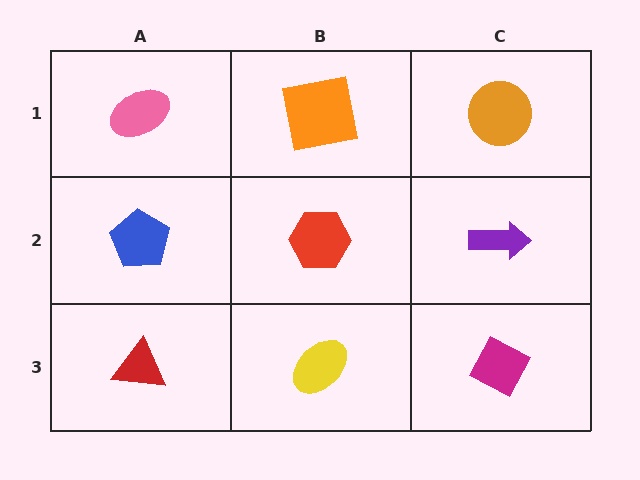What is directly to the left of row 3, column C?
A yellow ellipse.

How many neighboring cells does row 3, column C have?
2.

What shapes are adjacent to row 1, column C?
A purple arrow (row 2, column C), an orange square (row 1, column B).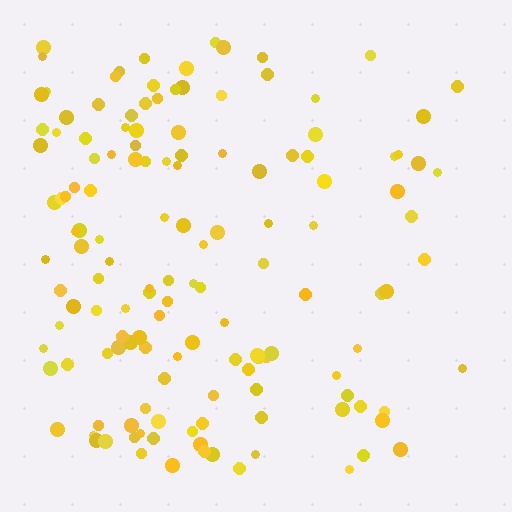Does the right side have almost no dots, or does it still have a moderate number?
Still a moderate number, just noticeably fewer than the left.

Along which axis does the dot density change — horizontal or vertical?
Horizontal.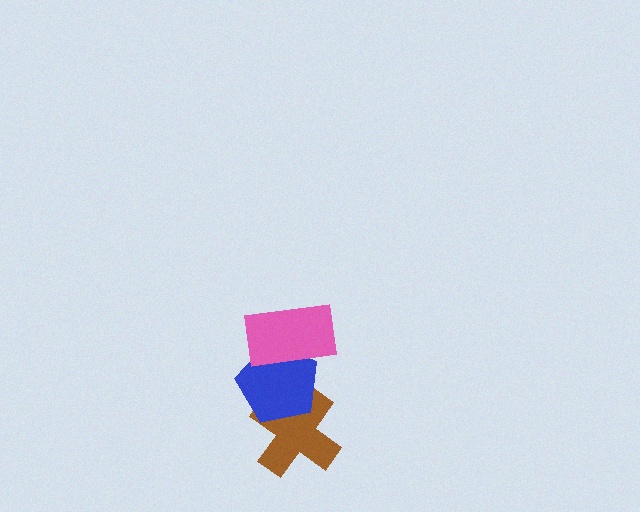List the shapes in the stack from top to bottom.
From top to bottom: the pink rectangle, the blue pentagon, the brown cross.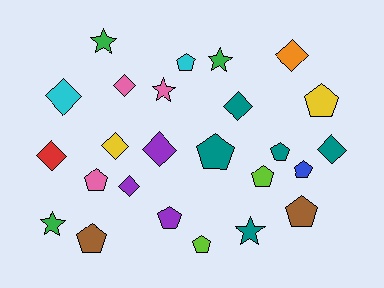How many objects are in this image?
There are 25 objects.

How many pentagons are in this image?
There are 11 pentagons.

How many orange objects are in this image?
There is 1 orange object.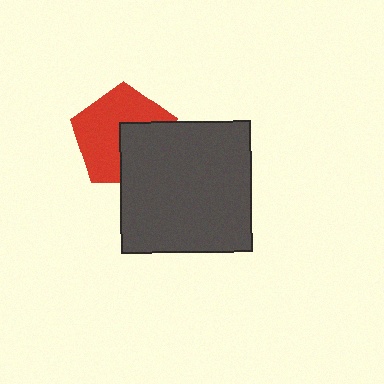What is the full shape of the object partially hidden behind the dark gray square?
The partially hidden object is a red pentagon.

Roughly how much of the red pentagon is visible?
About half of it is visible (roughly 62%).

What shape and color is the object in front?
The object in front is a dark gray square.